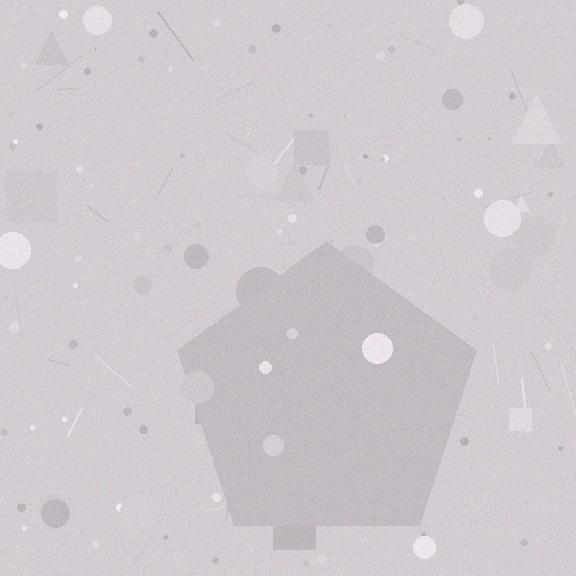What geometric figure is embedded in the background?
A pentagon is embedded in the background.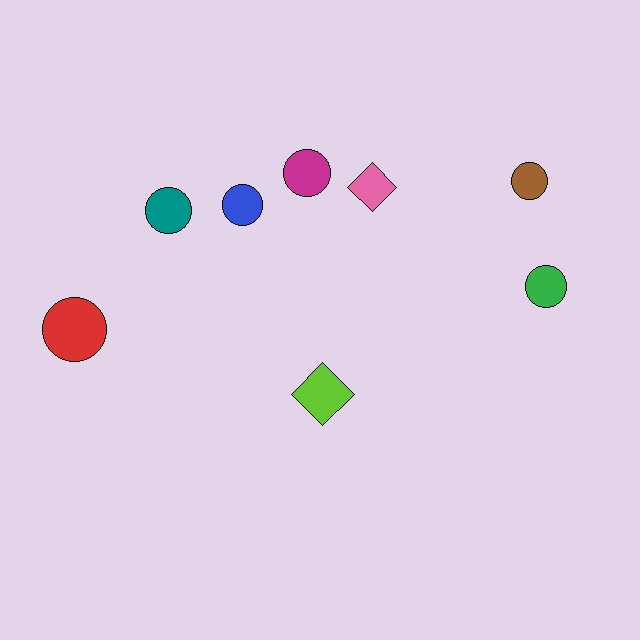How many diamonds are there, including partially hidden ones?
There are 2 diamonds.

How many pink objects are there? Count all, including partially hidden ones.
There is 1 pink object.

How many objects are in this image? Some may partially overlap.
There are 8 objects.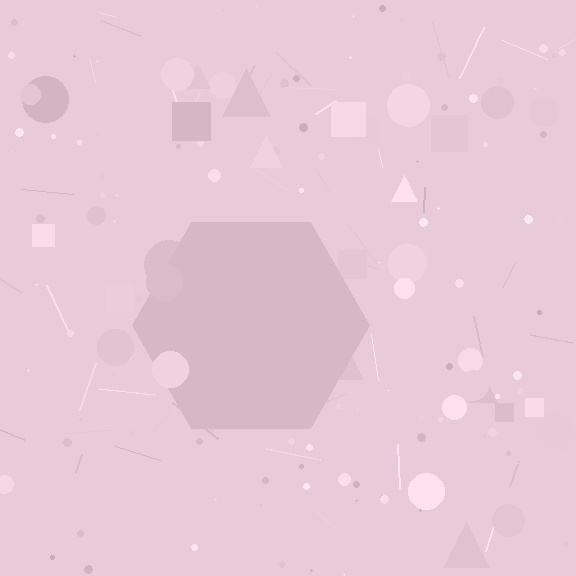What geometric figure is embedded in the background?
A hexagon is embedded in the background.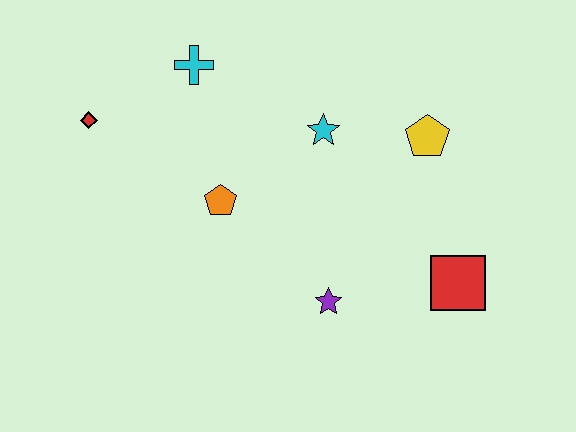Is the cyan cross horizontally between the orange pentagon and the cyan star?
No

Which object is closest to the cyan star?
The yellow pentagon is closest to the cyan star.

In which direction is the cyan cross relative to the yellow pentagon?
The cyan cross is to the left of the yellow pentagon.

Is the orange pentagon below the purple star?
No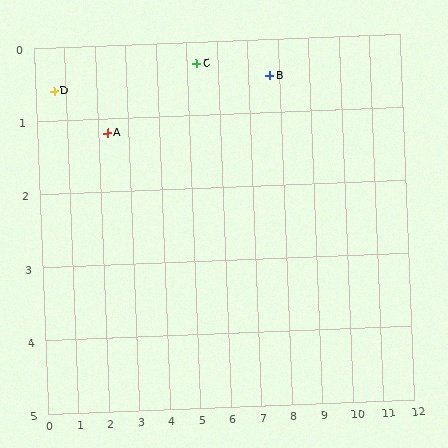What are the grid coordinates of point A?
Point A is at approximately (2.3, 1.2).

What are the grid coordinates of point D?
Point D is at approximately (0.6, 0.6).